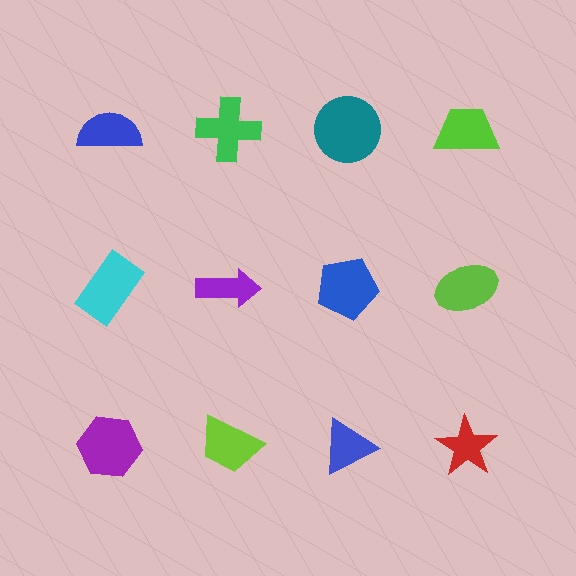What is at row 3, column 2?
A lime trapezoid.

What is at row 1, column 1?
A blue semicircle.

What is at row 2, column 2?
A purple arrow.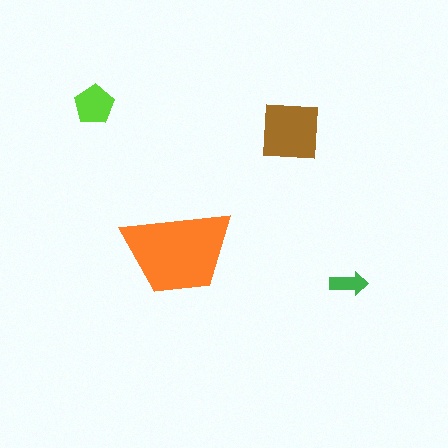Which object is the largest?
The orange trapezoid.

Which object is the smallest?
The green arrow.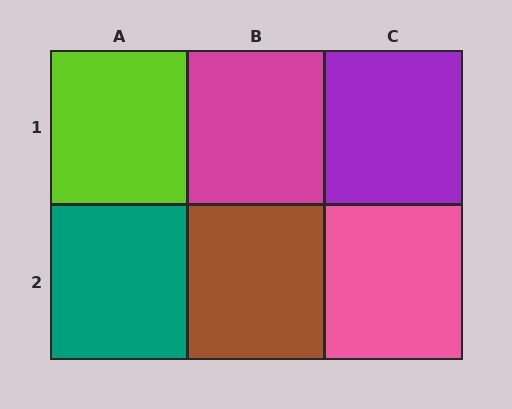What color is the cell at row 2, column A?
Teal.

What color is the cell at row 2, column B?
Brown.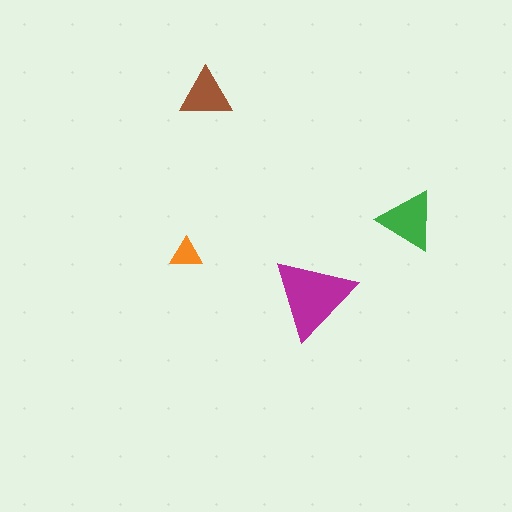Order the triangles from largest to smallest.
the magenta one, the green one, the brown one, the orange one.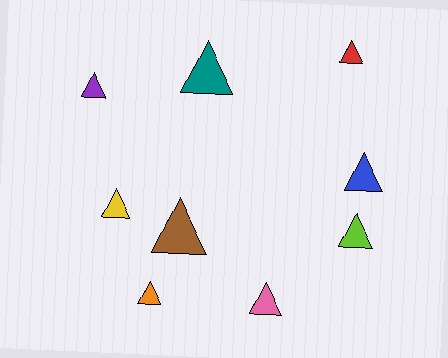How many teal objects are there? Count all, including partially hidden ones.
There is 1 teal object.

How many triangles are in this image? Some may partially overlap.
There are 9 triangles.